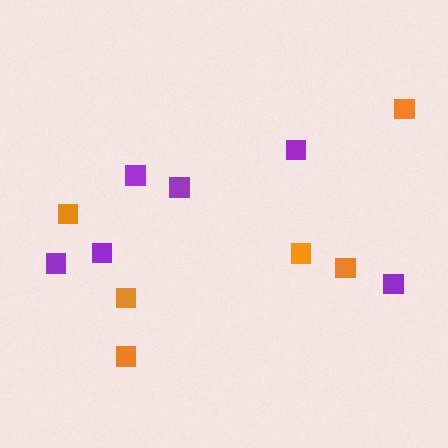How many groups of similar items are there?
There are 2 groups: one group of orange squares (6) and one group of purple squares (6).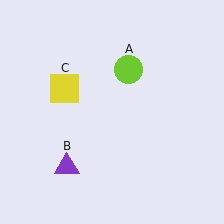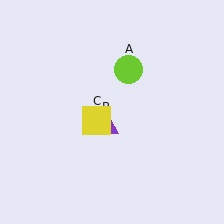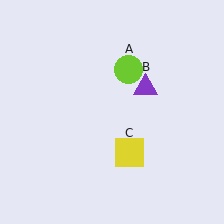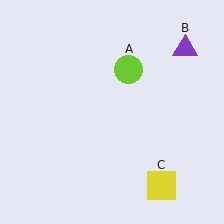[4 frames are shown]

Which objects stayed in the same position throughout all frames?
Lime circle (object A) remained stationary.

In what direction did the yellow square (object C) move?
The yellow square (object C) moved down and to the right.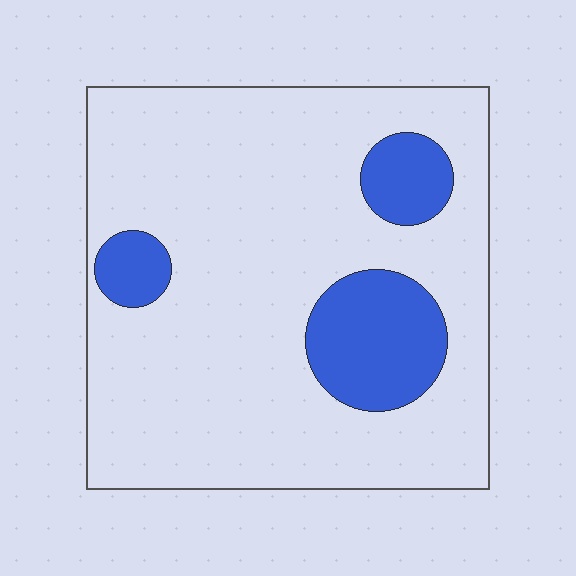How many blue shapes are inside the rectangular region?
3.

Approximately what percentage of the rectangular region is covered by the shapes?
Approximately 15%.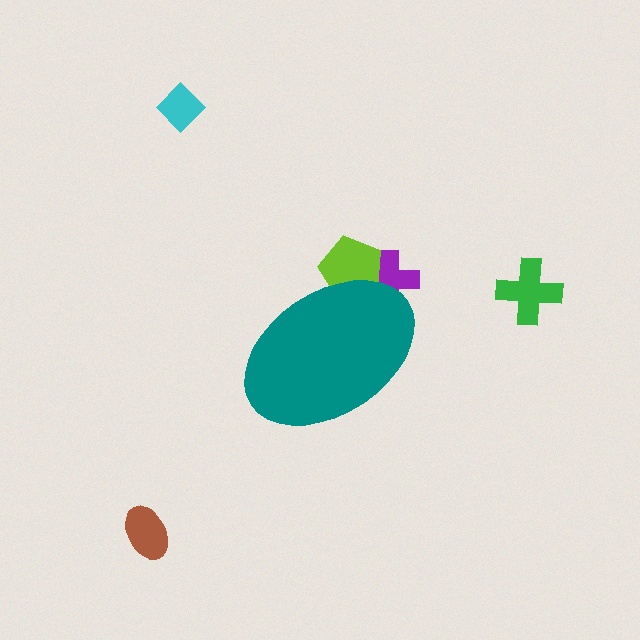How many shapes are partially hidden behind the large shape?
2 shapes are partially hidden.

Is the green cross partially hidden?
No, the green cross is fully visible.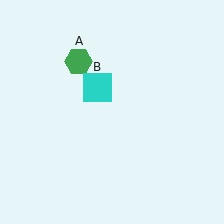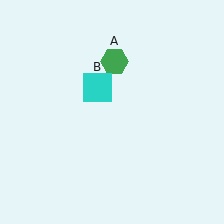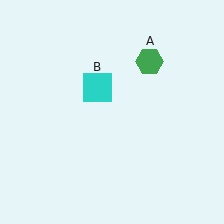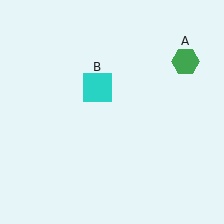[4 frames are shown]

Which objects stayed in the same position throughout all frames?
Cyan square (object B) remained stationary.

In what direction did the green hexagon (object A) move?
The green hexagon (object A) moved right.